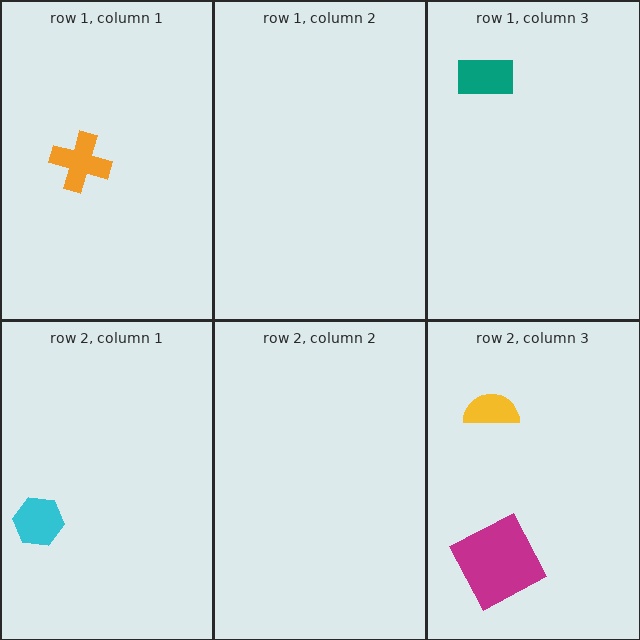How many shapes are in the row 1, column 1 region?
1.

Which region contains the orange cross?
The row 1, column 1 region.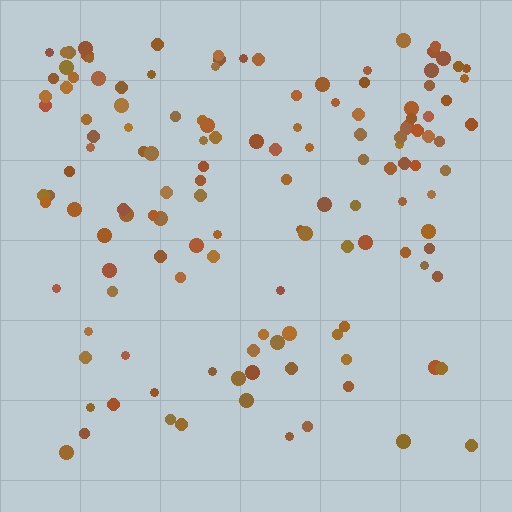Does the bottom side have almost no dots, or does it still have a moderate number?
Still a moderate number, just noticeably fewer than the top.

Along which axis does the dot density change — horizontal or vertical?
Vertical.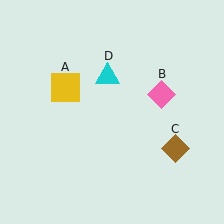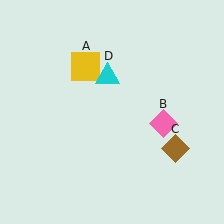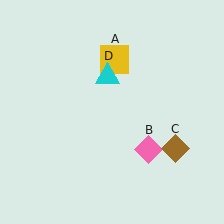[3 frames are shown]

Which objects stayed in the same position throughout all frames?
Brown diamond (object C) and cyan triangle (object D) remained stationary.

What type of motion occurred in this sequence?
The yellow square (object A), pink diamond (object B) rotated clockwise around the center of the scene.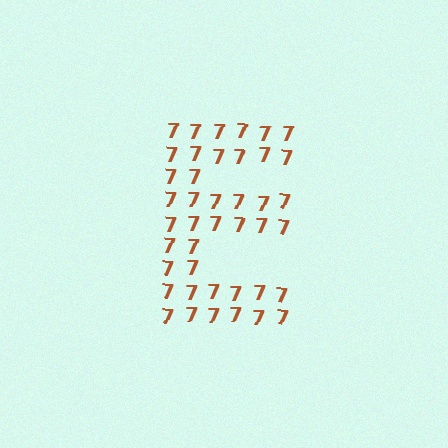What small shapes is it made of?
It is made of small digit 7's.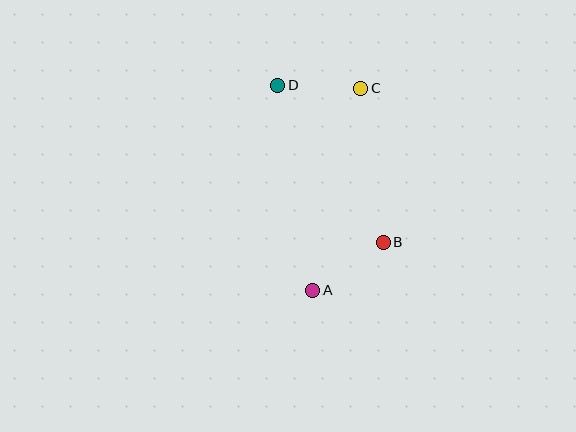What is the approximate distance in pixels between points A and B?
The distance between A and B is approximately 85 pixels.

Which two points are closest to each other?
Points C and D are closest to each other.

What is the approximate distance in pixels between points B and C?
The distance between B and C is approximately 156 pixels.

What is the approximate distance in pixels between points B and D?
The distance between B and D is approximately 189 pixels.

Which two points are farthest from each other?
Points A and D are farthest from each other.